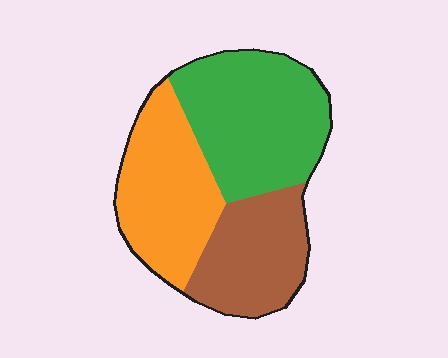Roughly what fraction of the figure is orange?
Orange takes up about one third (1/3) of the figure.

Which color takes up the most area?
Green, at roughly 40%.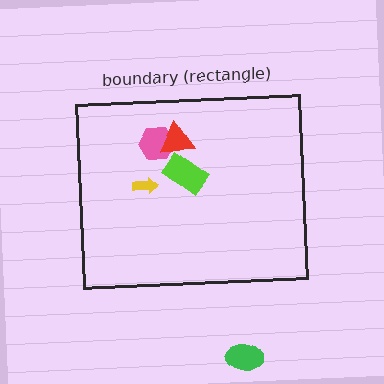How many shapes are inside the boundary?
4 inside, 1 outside.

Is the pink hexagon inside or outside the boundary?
Inside.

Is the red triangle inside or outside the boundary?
Inside.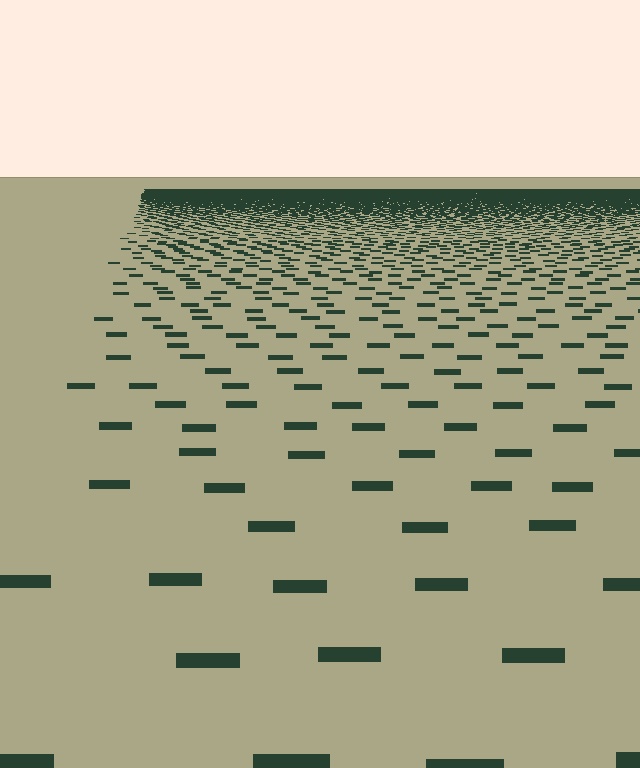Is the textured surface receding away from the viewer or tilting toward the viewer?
The surface is receding away from the viewer. Texture elements get smaller and denser toward the top.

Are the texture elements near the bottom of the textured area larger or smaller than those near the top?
Larger. Near the bottom, elements are closer to the viewer and appear at a bigger on-screen size.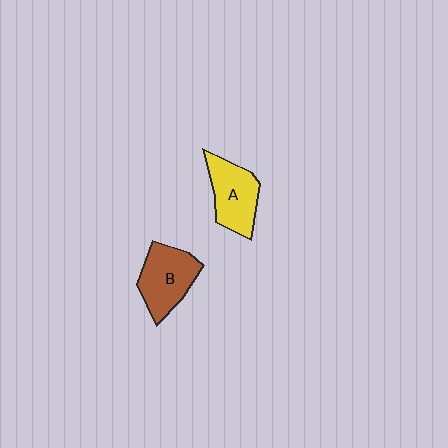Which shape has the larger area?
Shape B (brown).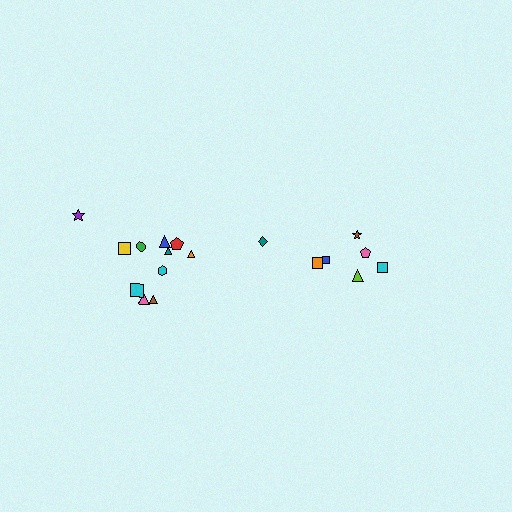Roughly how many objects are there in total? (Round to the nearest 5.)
Roughly 20 objects in total.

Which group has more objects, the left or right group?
The left group.